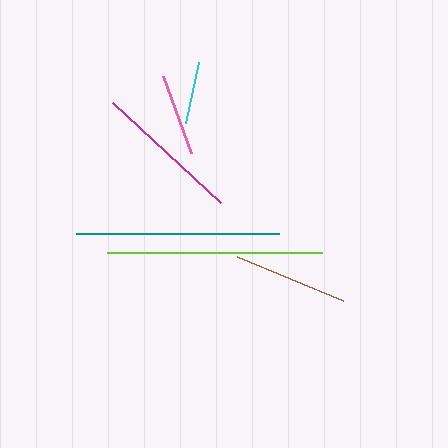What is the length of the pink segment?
The pink segment is approximately 82 pixels long.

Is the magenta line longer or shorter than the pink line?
The magenta line is longer than the pink line.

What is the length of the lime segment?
The lime segment is approximately 214 pixels long.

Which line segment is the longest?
The lime line is the longest at approximately 214 pixels.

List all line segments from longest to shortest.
From longest to shortest: lime, teal, magenta, brown, pink, cyan.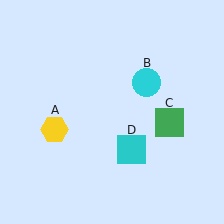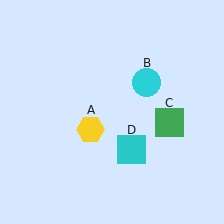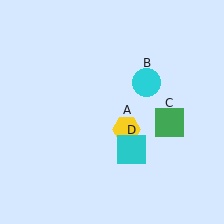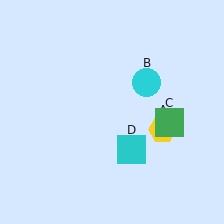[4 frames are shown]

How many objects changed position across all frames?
1 object changed position: yellow hexagon (object A).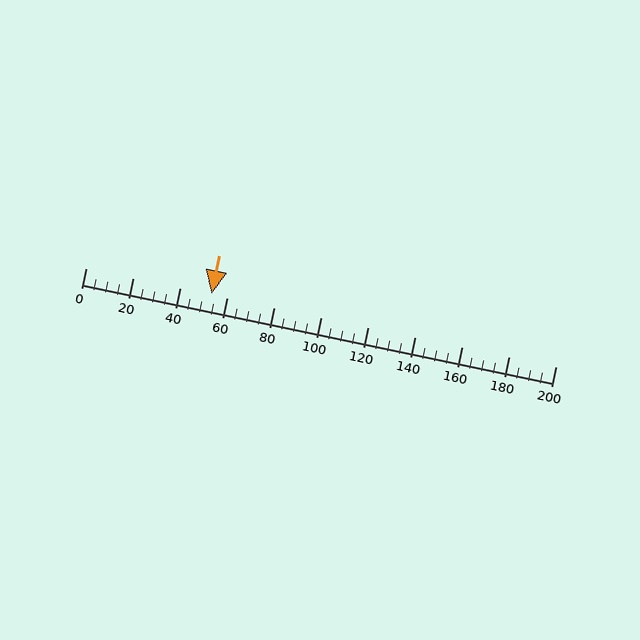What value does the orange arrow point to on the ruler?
The orange arrow points to approximately 54.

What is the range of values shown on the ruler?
The ruler shows values from 0 to 200.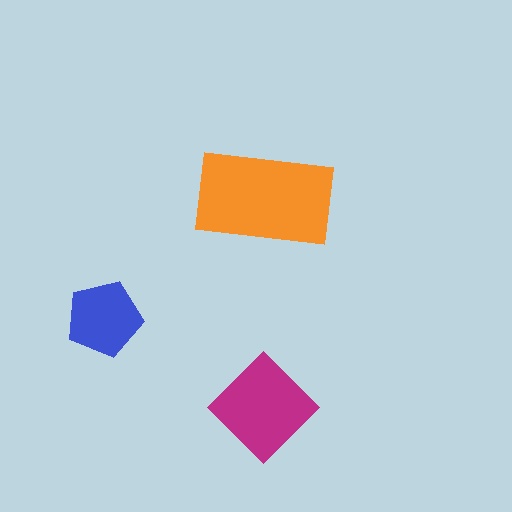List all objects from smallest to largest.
The blue pentagon, the magenta diamond, the orange rectangle.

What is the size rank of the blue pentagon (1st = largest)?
3rd.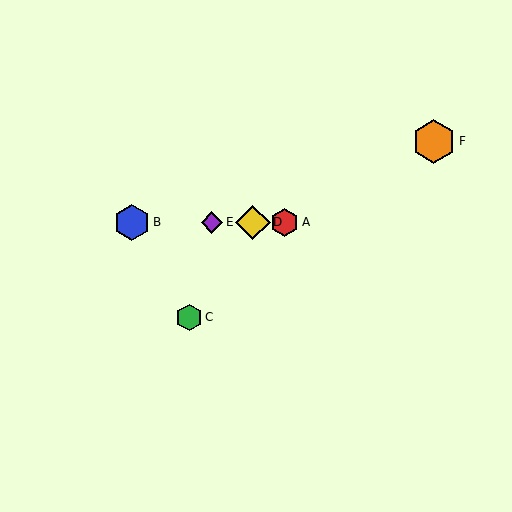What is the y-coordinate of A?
Object A is at y≈222.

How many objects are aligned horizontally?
4 objects (A, B, D, E) are aligned horizontally.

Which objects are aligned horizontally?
Objects A, B, D, E are aligned horizontally.